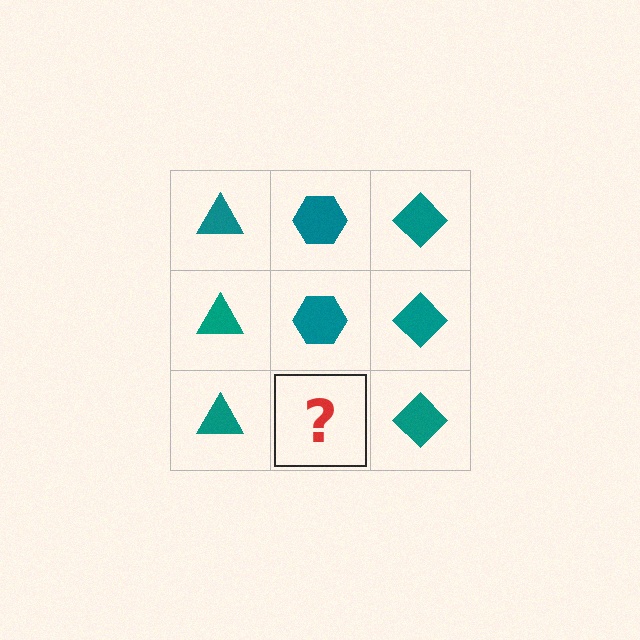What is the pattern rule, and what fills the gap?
The rule is that each column has a consistent shape. The gap should be filled with a teal hexagon.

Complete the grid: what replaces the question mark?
The question mark should be replaced with a teal hexagon.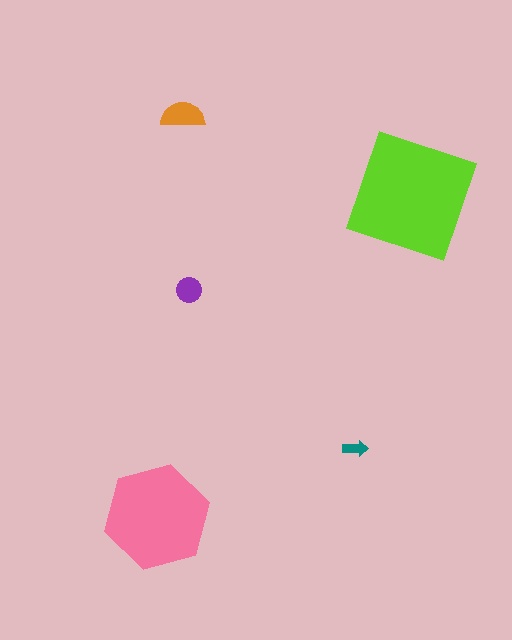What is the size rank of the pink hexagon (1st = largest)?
2nd.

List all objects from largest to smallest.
The lime square, the pink hexagon, the orange semicircle, the purple circle, the teal arrow.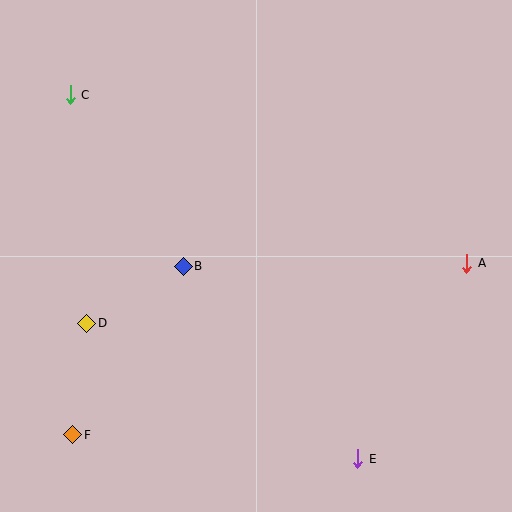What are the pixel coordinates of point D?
Point D is at (87, 323).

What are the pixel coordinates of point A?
Point A is at (466, 263).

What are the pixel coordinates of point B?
Point B is at (183, 266).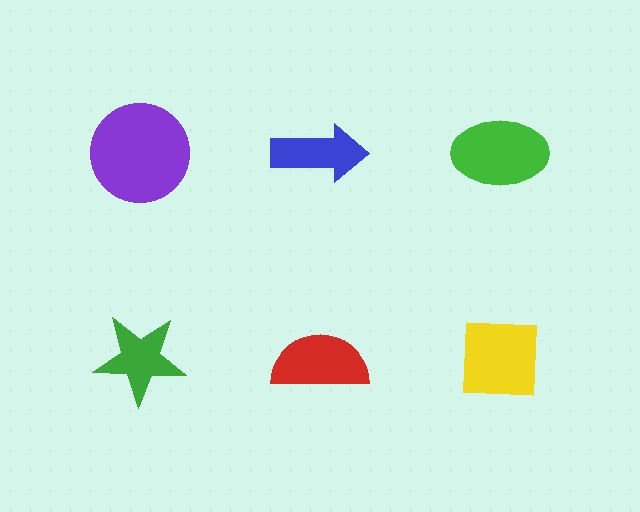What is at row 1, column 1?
A purple circle.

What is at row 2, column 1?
A green star.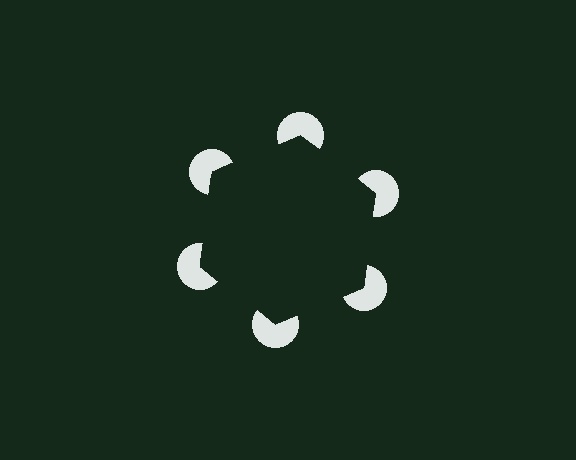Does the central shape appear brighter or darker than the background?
It typically appears slightly darker than the background, even though no actual brightness change is drawn.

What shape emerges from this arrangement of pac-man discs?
An illusory hexagon — its edges are inferred from the aligned wedge cuts in the pac-man discs, not physically drawn.